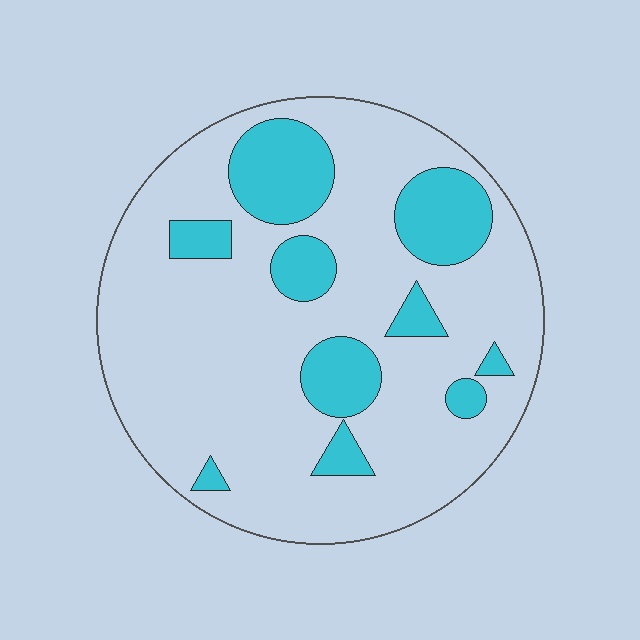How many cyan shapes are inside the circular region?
10.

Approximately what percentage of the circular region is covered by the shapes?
Approximately 20%.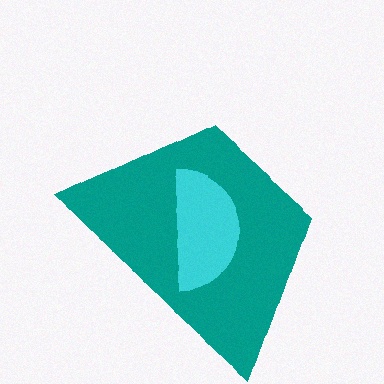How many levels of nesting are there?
2.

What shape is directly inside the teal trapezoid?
The cyan semicircle.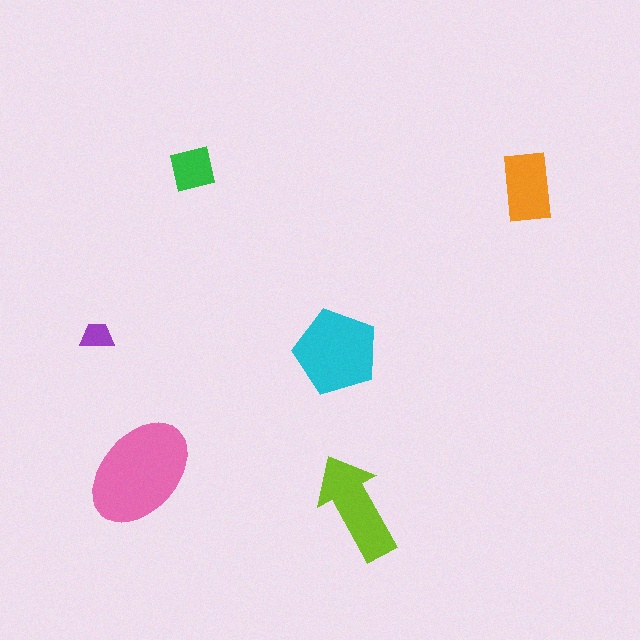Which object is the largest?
The pink ellipse.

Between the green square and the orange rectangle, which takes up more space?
The orange rectangle.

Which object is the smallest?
The purple trapezoid.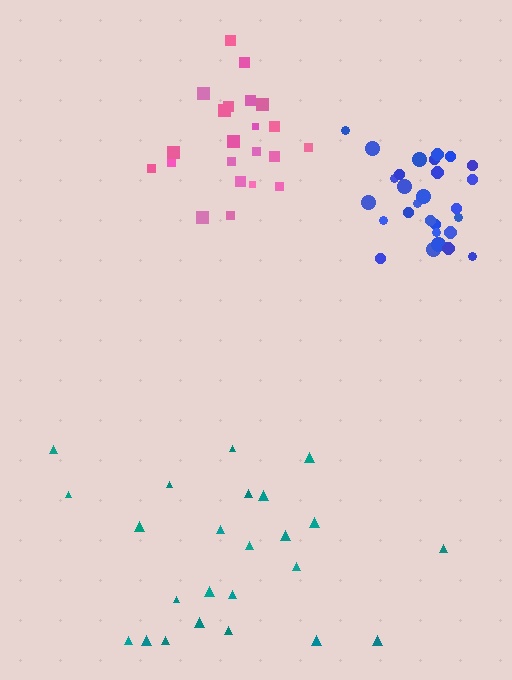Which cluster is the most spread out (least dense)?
Teal.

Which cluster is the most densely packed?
Blue.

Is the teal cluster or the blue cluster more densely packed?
Blue.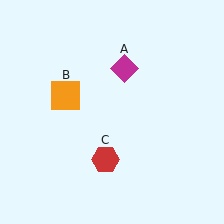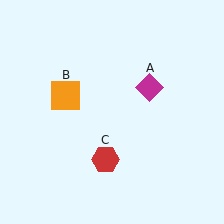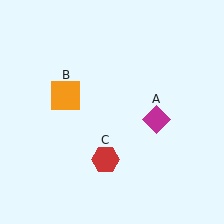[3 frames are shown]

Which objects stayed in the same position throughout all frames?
Orange square (object B) and red hexagon (object C) remained stationary.